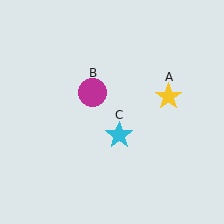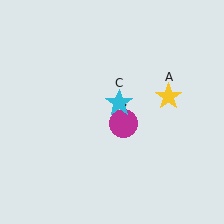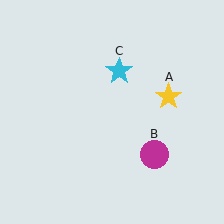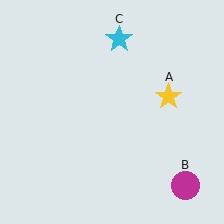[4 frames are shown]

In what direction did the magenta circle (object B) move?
The magenta circle (object B) moved down and to the right.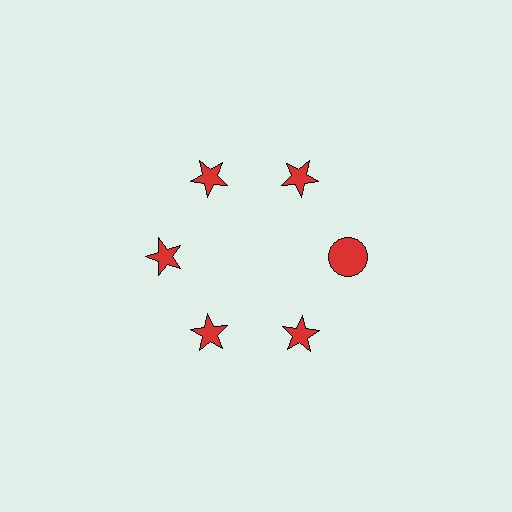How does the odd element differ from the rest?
It has a different shape: circle instead of star.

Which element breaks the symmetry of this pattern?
The red circle at roughly the 3 o'clock position breaks the symmetry. All other shapes are red stars.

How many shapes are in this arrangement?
There are 6 shapes arranged in a ring pattern.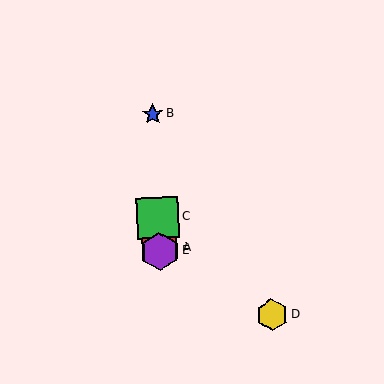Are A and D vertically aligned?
No, A is at x≈159 and D is at x≈272.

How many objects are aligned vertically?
4 objects (A, B, C, E) are aligned vertically.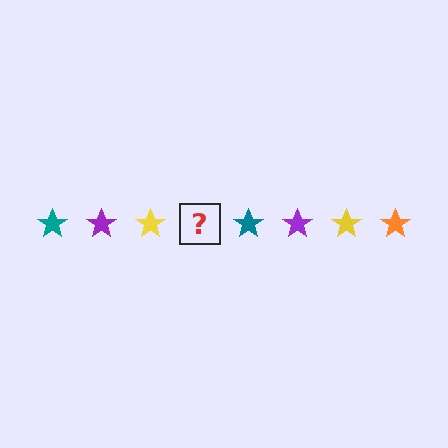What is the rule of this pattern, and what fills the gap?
The rule is that the pattern cycles through teal, purple, yellow, orange stars. The gap should be filled with an orange star.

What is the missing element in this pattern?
The missing element is an orange star.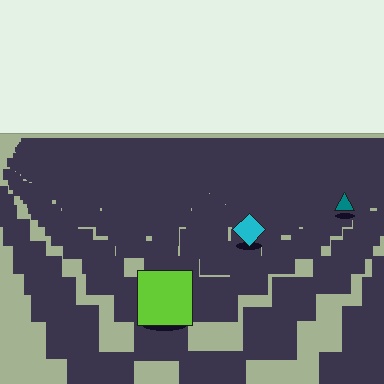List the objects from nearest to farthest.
From nearest to farthest: the lime square, the cyan diamond, the teal triangle.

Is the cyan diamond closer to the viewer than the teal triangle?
Yes. The cyan diamond is closer — you can tell from the texture gradient: the ground texture is coarser near it.